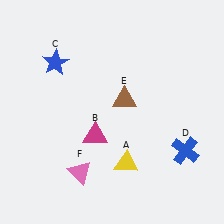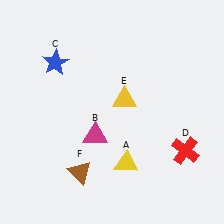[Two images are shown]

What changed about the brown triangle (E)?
In Image 1, E is brown. In Image 2, it changed to yellow.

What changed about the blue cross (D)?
In Image 1, D is blue. In Image 2, it changed to red.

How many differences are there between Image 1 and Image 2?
There are 3 differences between the two images.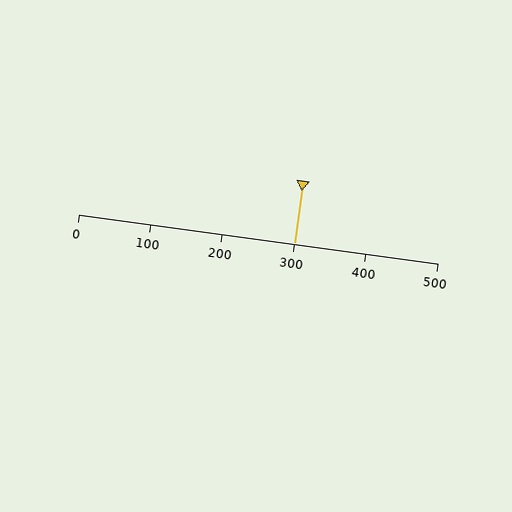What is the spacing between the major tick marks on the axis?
The major ticks are spaced 100 apart.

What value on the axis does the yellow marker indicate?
The marker indicates approximately 300.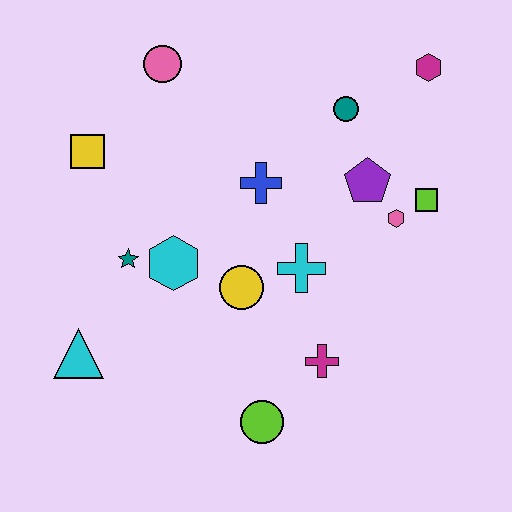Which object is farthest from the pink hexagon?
The cyan triangle is farthest from the pink hexagon.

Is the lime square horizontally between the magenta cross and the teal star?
No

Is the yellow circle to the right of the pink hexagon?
No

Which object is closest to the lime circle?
The magenta cross is closest to the lime circle.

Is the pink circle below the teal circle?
No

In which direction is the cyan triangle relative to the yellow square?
The cyan triangle is below the yellow square.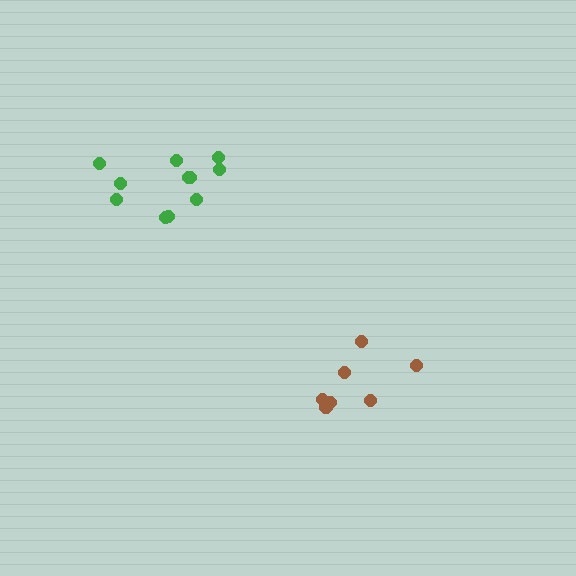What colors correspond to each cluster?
The clusters are colored: brown, green.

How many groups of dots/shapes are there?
There are 2 groups.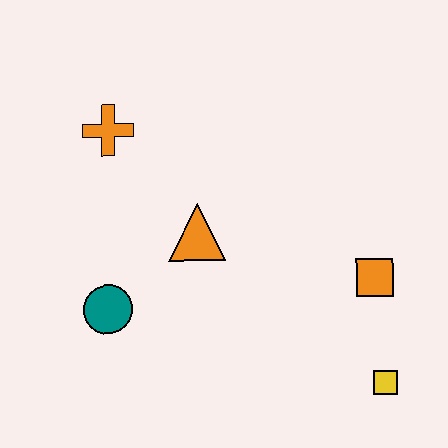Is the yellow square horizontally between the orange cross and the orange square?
No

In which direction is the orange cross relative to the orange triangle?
The orange cross is above the orange triangle.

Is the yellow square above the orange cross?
No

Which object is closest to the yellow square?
The orange square is closest to the yellow square.